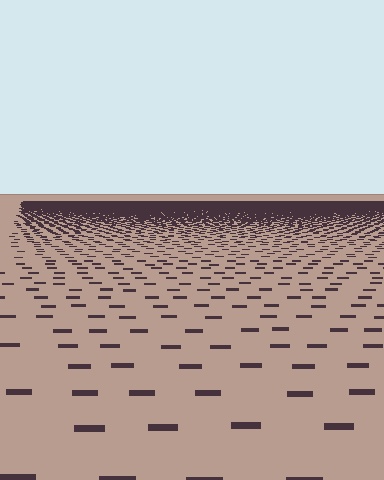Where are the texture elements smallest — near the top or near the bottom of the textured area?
Near the top.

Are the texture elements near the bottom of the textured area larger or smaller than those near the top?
Larger. Near the bottom, elements are closer to the viewer and appear at a bigger on-screen size.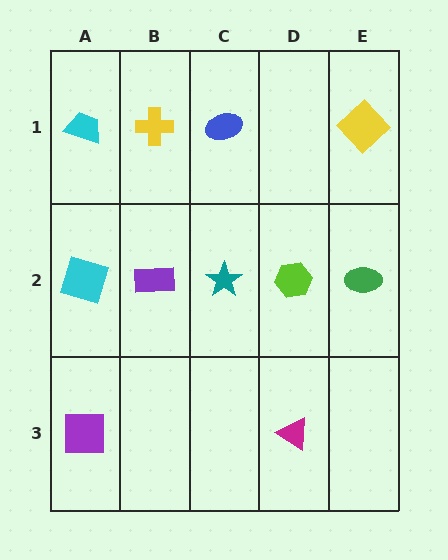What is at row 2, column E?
A green ellipse.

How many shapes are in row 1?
4 shapes.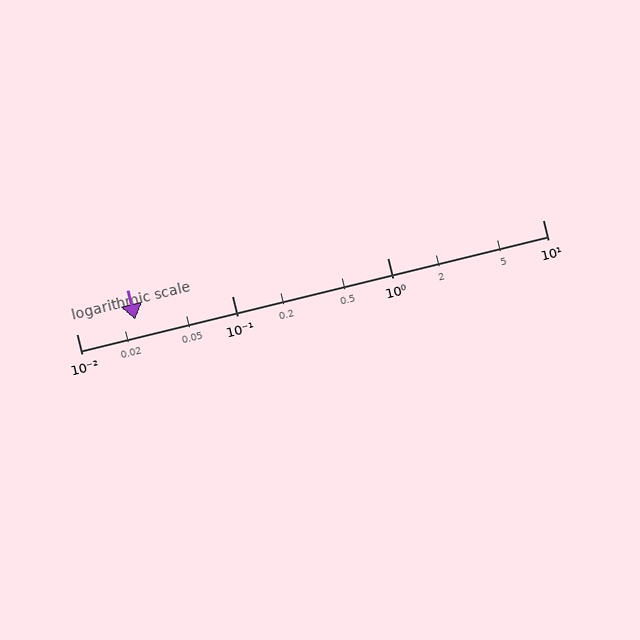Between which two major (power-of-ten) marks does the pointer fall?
The pointer is between 0.01 and 0.1.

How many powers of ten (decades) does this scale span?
The scale spans 3 decades, from 0.01 to 10.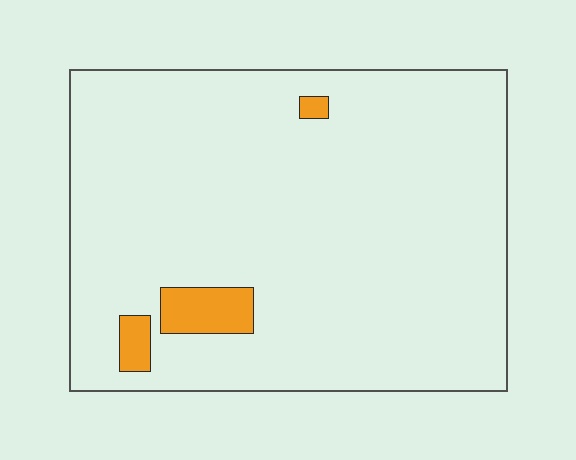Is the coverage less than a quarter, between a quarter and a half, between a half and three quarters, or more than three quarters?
Less than a quarter.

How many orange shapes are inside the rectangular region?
3.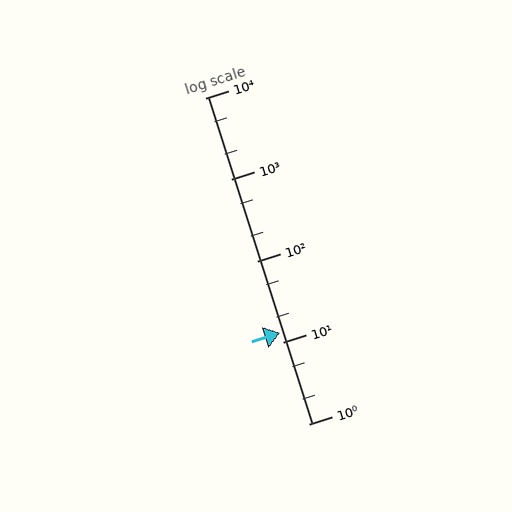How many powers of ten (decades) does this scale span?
The scale spans 4 decades, from 1 to 10000.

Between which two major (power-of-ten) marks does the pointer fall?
The pointer is between 10 and 100.